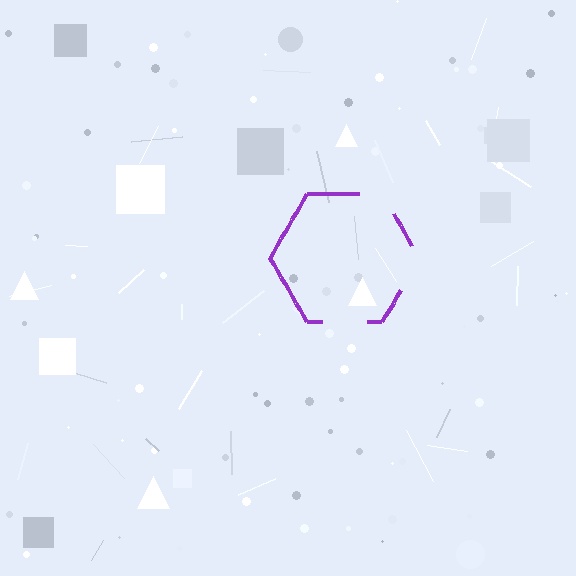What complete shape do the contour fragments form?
The contour fragments form a hexagon.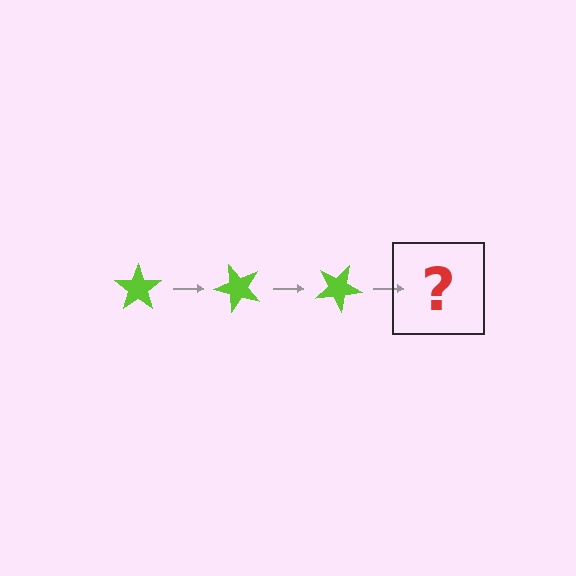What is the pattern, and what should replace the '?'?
The pattern is that the star rotates 50 degrees each step. The '?' should be a lime star rotated 150 degrees.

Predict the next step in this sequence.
The next step is a lime star rotated 150 degrees.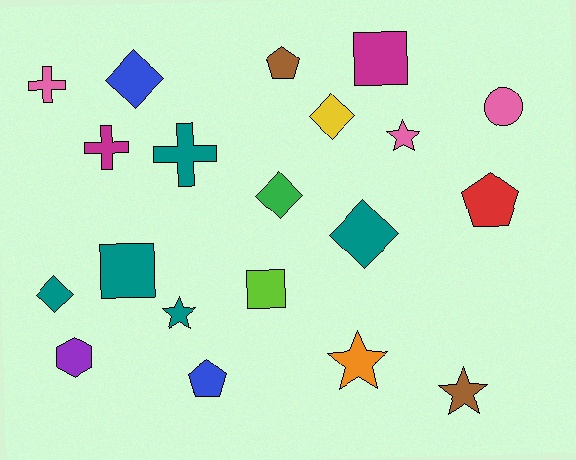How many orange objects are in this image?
There is 1 orange object.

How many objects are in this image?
There are 20 objects.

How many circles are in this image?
There is 1 circle.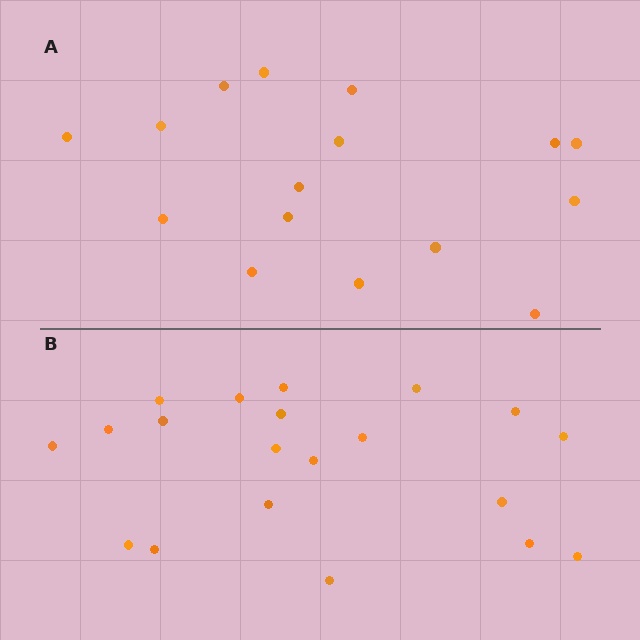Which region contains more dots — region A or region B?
Region B (the bottom region) has more dots.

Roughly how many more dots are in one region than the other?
Region B has about 4 more dots than region A.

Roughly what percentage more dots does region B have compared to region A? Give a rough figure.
About 25% more.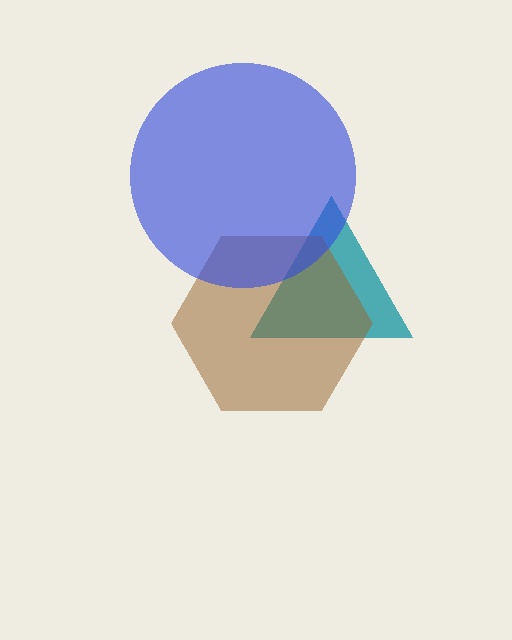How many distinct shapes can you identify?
There are 3 distinct shapes: a teal triangle, a brown hexagon, a blue circle.